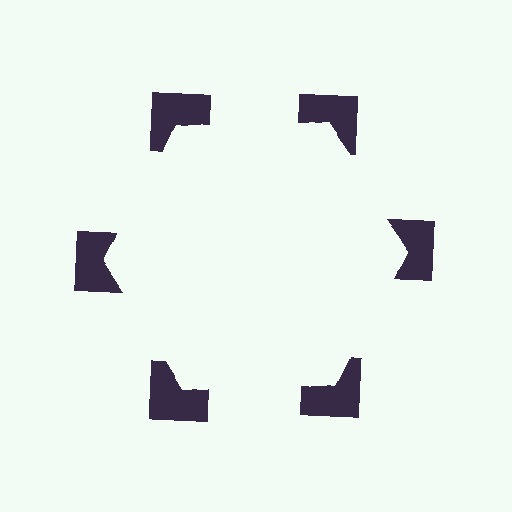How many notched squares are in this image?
There are 6 — one at each vertex of the illusory hexagon.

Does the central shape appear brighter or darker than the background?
It typically appears slightly brighter than the background, even though no actual brightness change is drawn.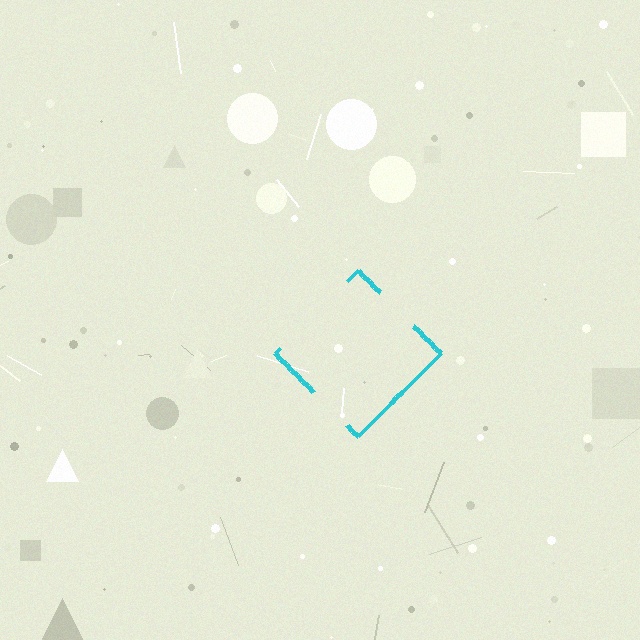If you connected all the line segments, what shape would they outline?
They would outline a diamond.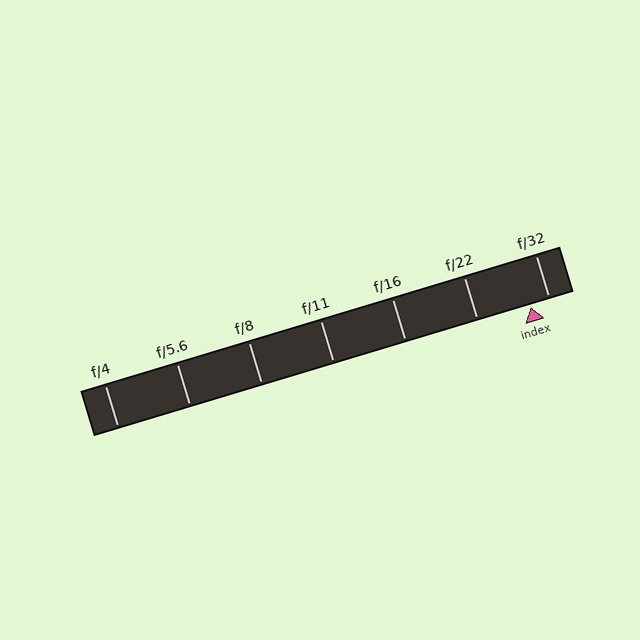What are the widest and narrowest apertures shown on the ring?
The widest aperture shown is f/4 and the narrowest is f/32.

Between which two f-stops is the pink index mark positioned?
The index mark is between f/22 and f/32.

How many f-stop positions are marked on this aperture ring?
There are 7 f-stop positions marked.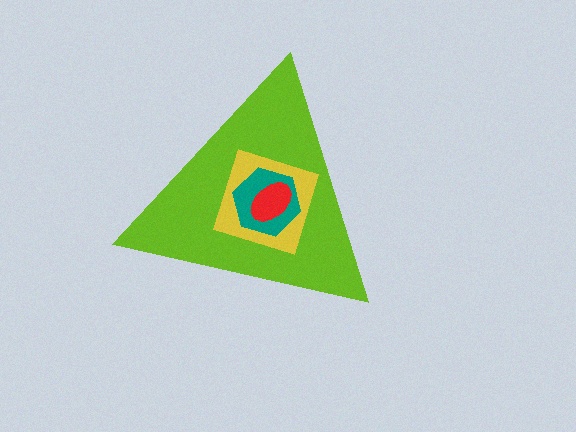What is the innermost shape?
The red ellipse.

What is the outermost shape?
The lime triangle.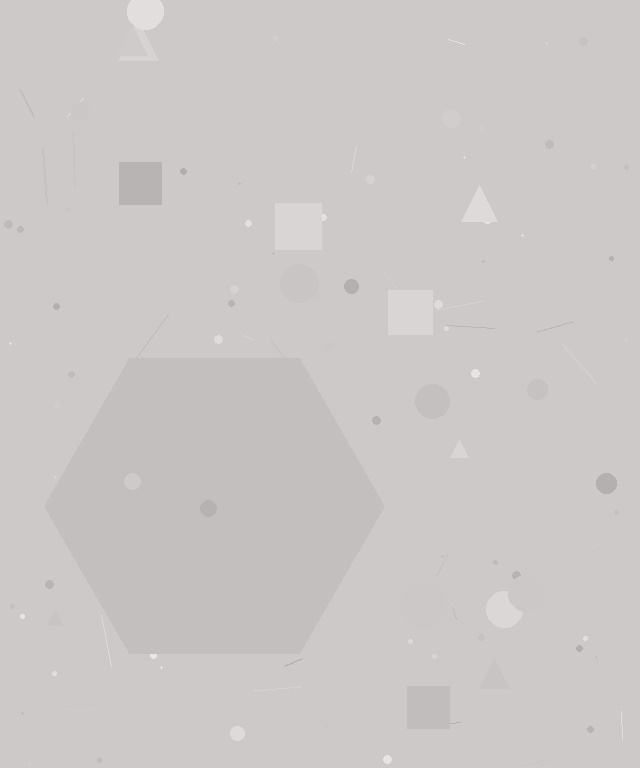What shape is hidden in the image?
A hexagon is hidden in the image.